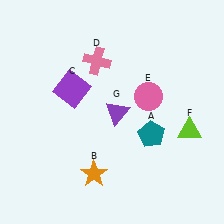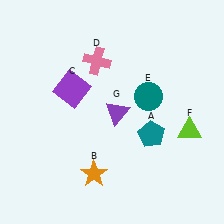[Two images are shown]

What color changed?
The circle (E) changed from pink in Image 1 to teal in Image 2.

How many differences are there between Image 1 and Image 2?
There is 1 difference between the two images.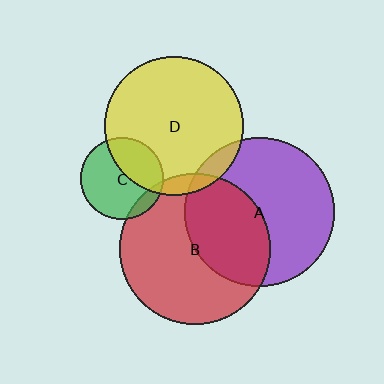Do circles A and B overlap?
Yes.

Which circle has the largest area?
Circle B (red).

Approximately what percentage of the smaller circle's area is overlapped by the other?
Approximately 40%.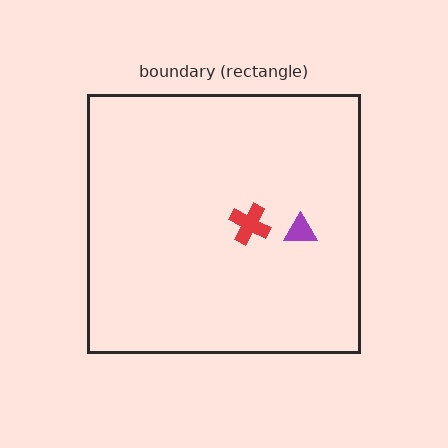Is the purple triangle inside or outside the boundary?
Inside.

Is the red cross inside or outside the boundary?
Inside.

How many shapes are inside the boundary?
2 inside, 0 outside.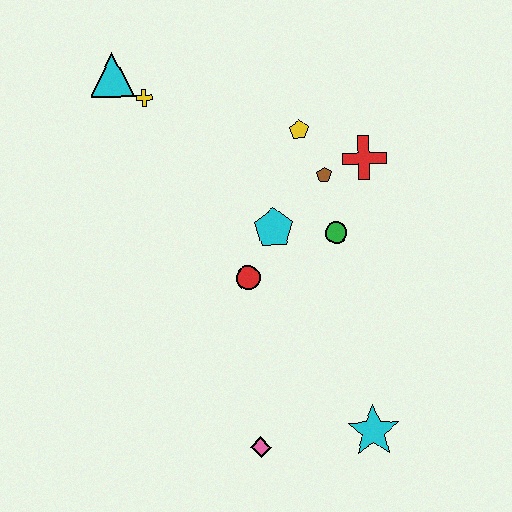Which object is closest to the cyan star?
The pink diamond is closest to the cyan star.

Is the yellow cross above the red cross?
Yes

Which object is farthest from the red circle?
The cyan triangle is farthest from the red circle.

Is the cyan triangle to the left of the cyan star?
Yes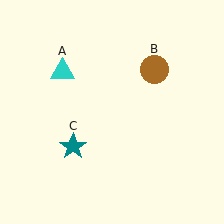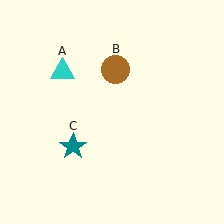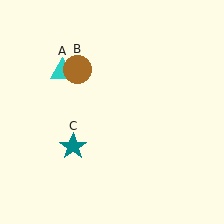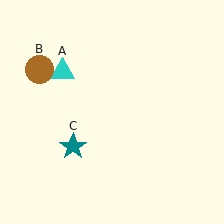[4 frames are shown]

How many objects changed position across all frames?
1 object changed position: brown circle (object B).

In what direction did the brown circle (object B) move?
The brown circle (object B) moved left.